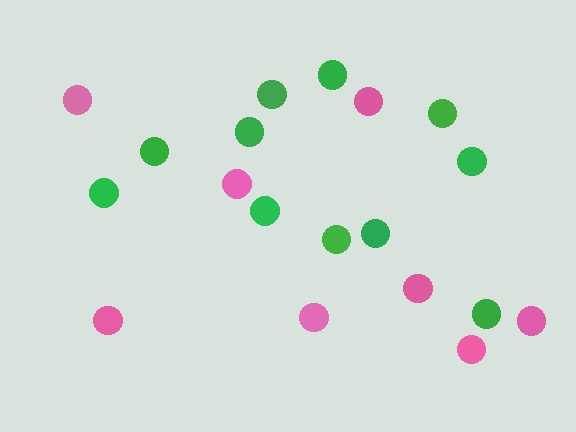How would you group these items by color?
There are 2 groups: one group of pink circles (8) and one group of green circles (11).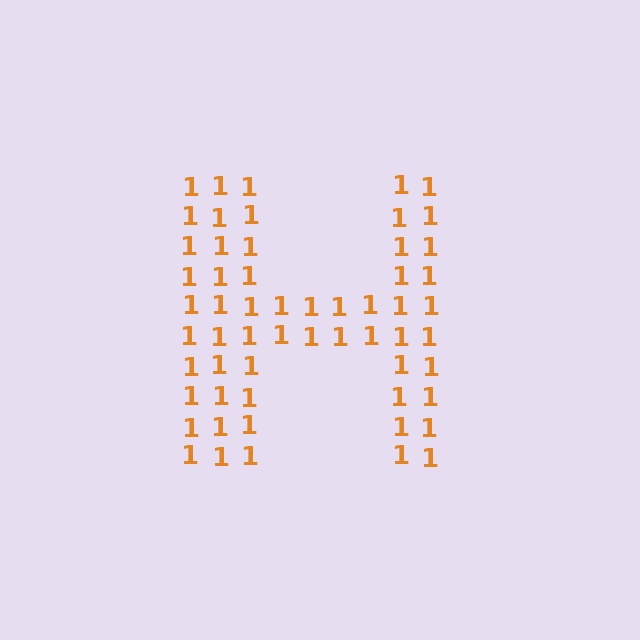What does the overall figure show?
The overall figure shows the letter H.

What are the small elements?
The small elements are digit 1's.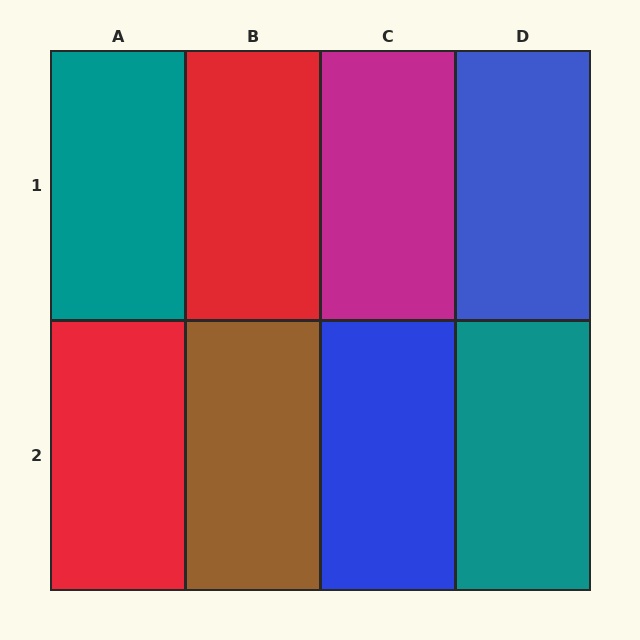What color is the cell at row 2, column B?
Brown.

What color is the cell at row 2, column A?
Red.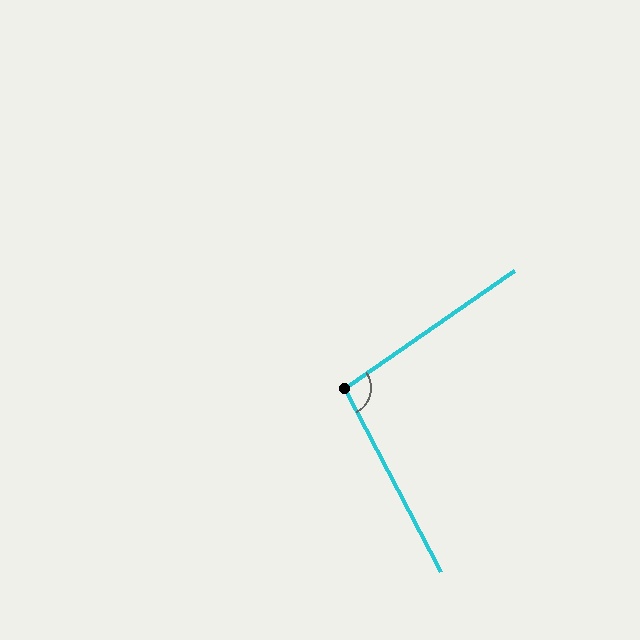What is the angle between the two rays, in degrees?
Approximately 97 degrees.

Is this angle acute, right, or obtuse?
It is obtuse.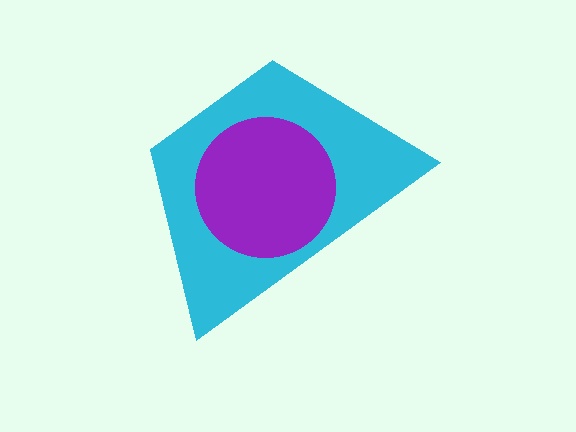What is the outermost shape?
The cyan trapezoid.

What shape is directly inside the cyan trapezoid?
The purple circle.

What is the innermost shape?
The purple circle.